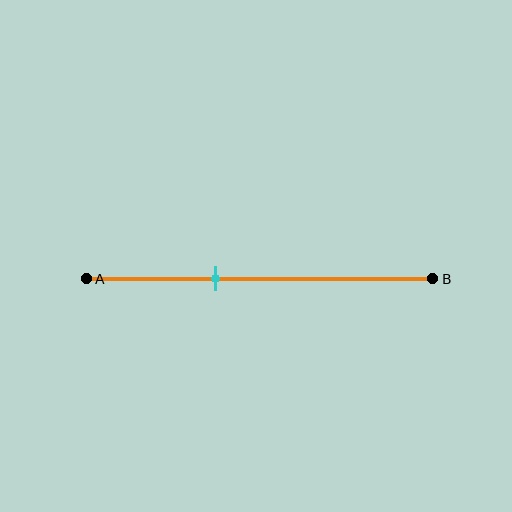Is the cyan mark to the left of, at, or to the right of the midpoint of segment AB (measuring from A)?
The cyan mark is to the left of the midpoint of segment AB.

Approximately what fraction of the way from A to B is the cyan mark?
The cyan mark is approximately 35% of the way from A to B.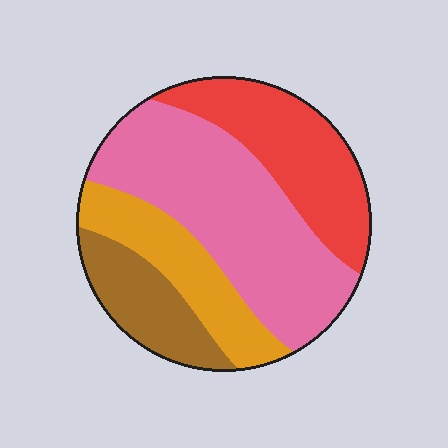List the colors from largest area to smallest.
From largest to smallest: pink, red, orange, brown.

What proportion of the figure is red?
Red takes up between a sixth and a third of the figure.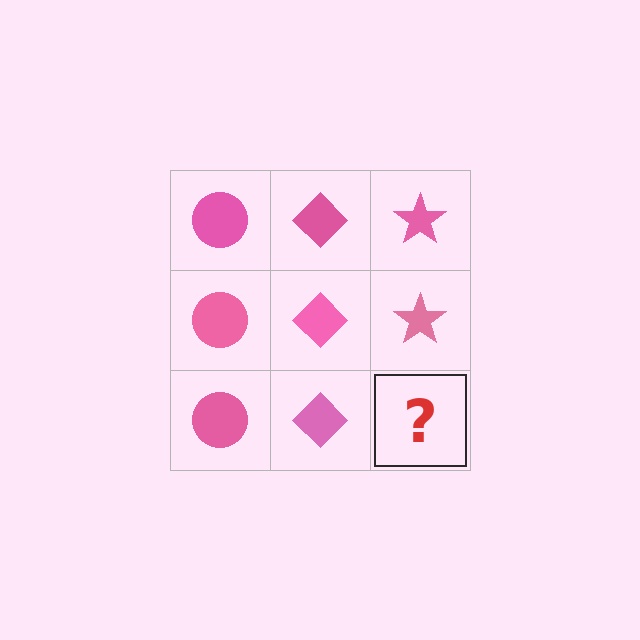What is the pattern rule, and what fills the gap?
The rule is that each column has a consistent shape. The gap should be filled with a pink star.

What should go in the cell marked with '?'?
The missing cell should contain a pink star.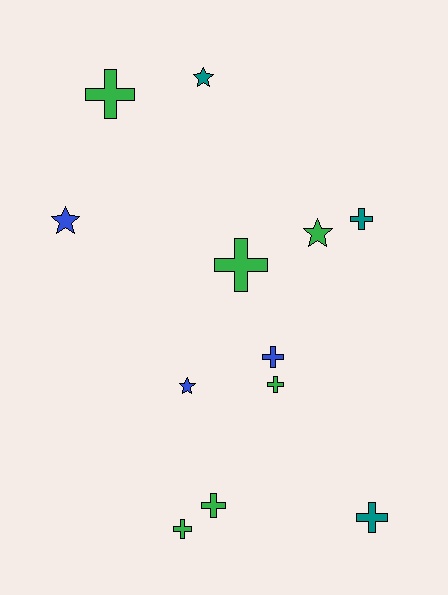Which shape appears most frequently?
Cross, with 8 objects.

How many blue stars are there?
There are 2 blue stars.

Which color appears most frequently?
Green, with 6 objects.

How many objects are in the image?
There are 12 objects.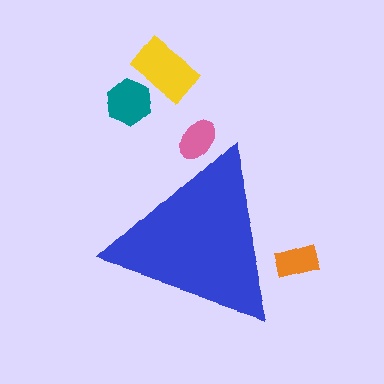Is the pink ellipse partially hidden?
Yes, the pink ellipse is partially hidden behind the blue triangle.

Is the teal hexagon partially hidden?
No, the teal hexagon is fully visible.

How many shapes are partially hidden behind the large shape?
2 shapes are partially hidden.